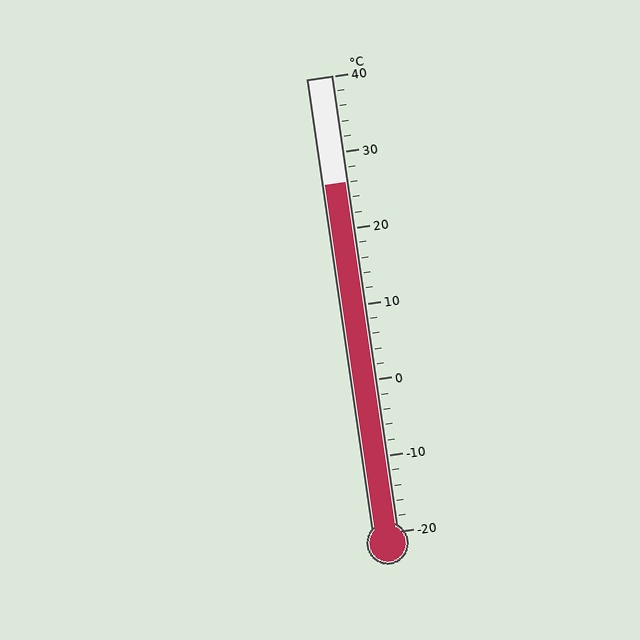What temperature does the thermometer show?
The thermometer shows approximately 26°C.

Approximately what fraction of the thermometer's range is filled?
The thermometer is filled to approximately 75% of its range.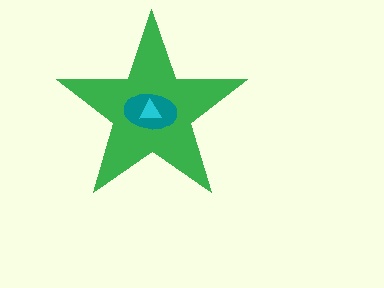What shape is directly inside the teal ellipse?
The cyan triangle.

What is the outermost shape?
The green star.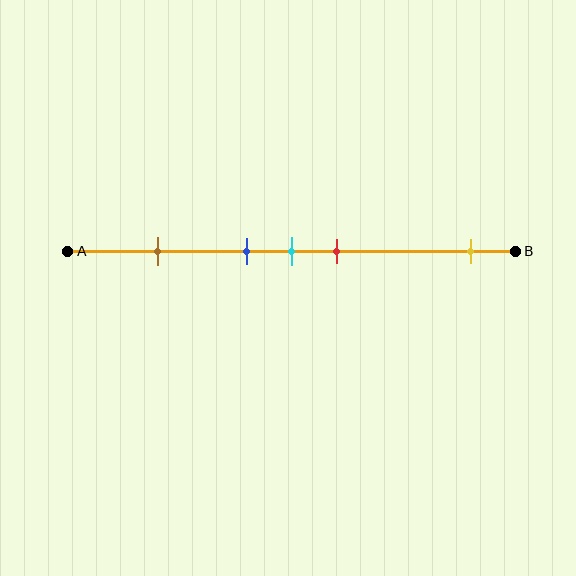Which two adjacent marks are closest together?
The blue and cyan marks are the closest adjacent pair.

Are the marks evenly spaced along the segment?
No, the marks are not evenly spaced.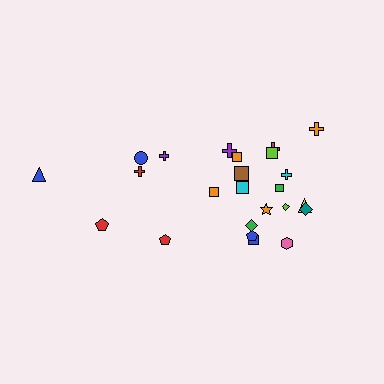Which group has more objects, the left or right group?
The right group.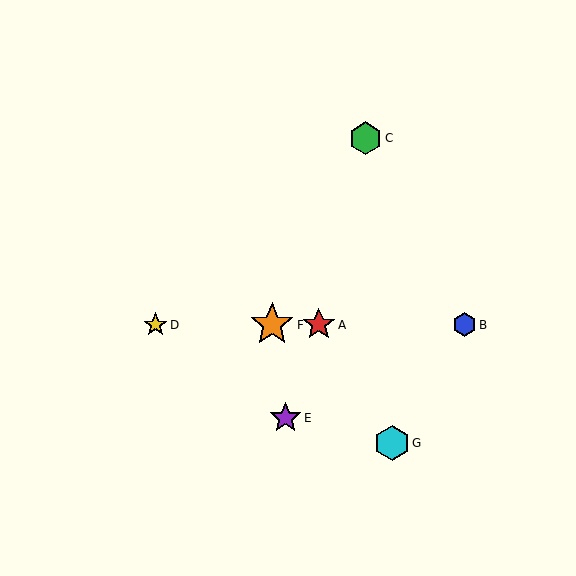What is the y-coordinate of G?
Object G is at y≈443.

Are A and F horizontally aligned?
Yes, both are at y≈325.